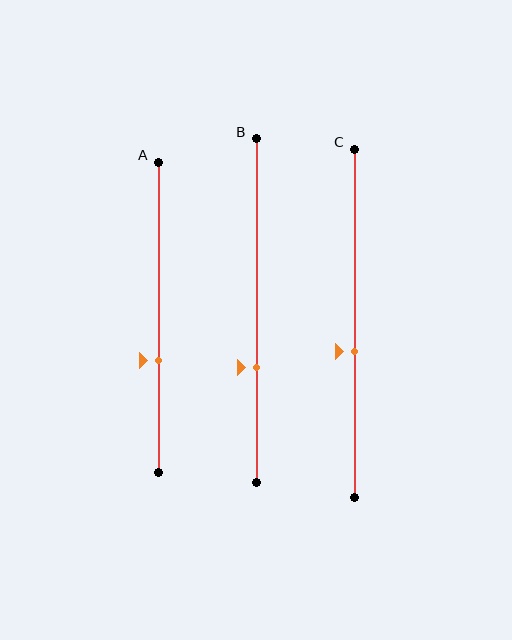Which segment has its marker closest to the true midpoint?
Segment C has its marker closest to the true midpoint.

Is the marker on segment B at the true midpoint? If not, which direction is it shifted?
No, the marker on segment B is shifted downward by about 16% of the segment length.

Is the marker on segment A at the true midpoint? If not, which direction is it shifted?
No, the marker on segment A is shifted downward by about 14% of the segment length.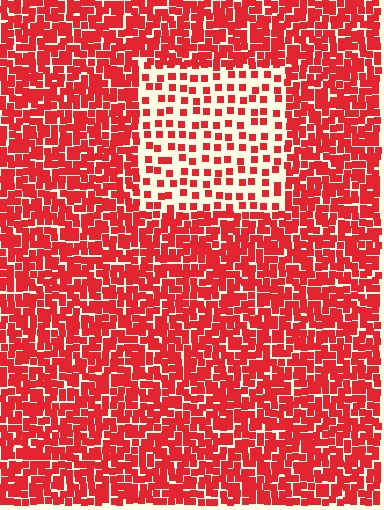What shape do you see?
I see a rectangle.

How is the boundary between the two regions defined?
The boundary is defined by a change in element density (approximately 2.6x ratio). All elements are the same color, size, and shape.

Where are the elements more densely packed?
The elements are more densely packed outside the rectangle boundary.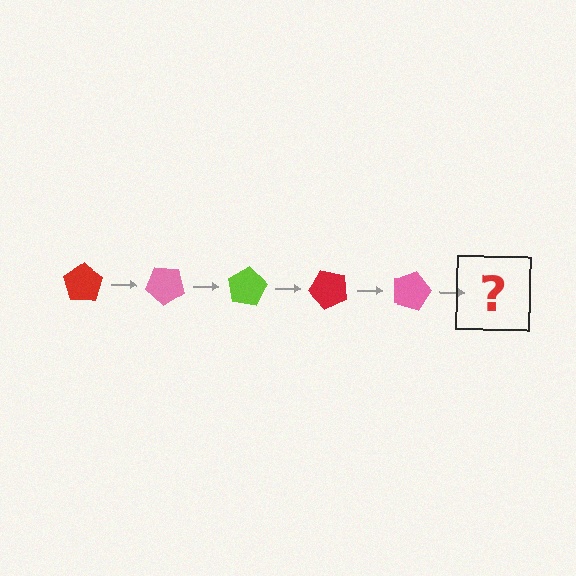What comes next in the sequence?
The next element should be a lime pentagon, rotated 200 degrees from the start.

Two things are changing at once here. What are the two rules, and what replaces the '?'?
The two rules are that it rotates 40 degrees each step and the color cycles through red, pink, and lime. The '?' should be a lime pentagon, rotated 200 degrees from the start.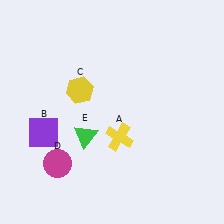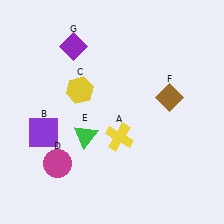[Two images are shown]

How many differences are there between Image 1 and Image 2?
There are 2 differences between the two images.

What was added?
A brown diamond (F), a purple diamond (G) were added in Image 2.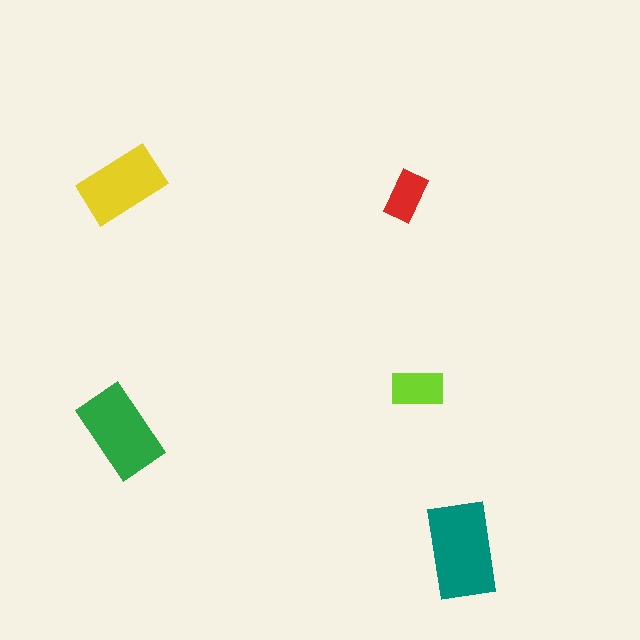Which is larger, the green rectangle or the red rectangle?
The green one.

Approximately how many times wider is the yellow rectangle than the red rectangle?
About 1.5 times wider.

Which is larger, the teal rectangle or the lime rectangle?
The teal one.